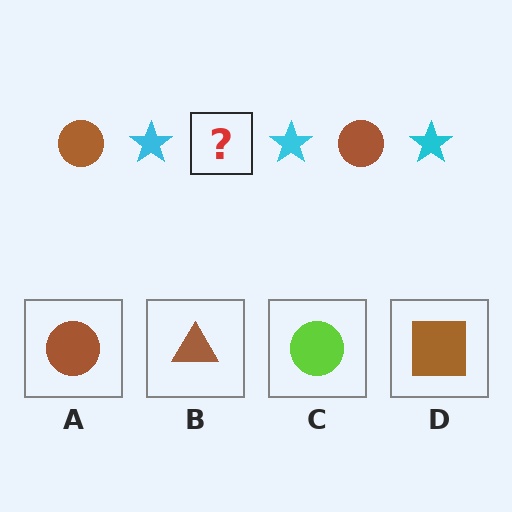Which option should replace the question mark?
Option A.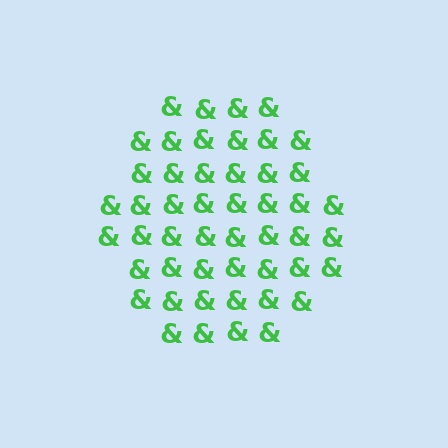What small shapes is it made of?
It is made of small ampersands.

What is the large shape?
The large shape is a hexagon.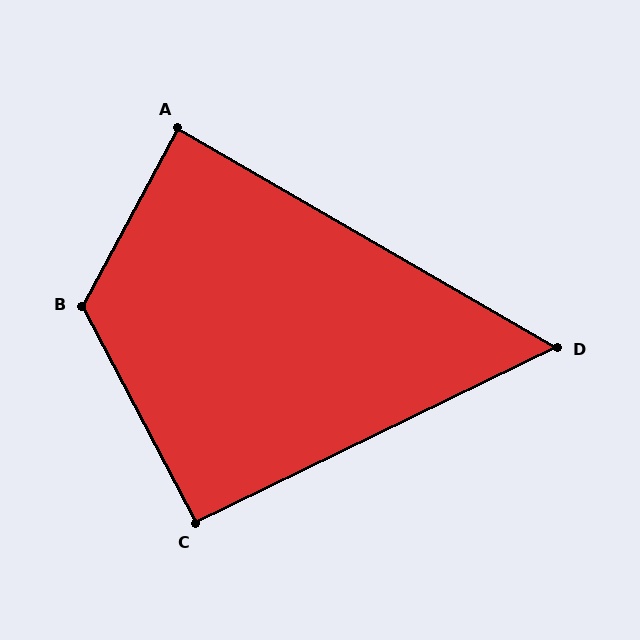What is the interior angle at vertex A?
Approximately 88 degrees (approximately right).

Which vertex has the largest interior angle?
B, at approximately 124 degrees.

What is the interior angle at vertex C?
Approximately 92 degrees (approximately right).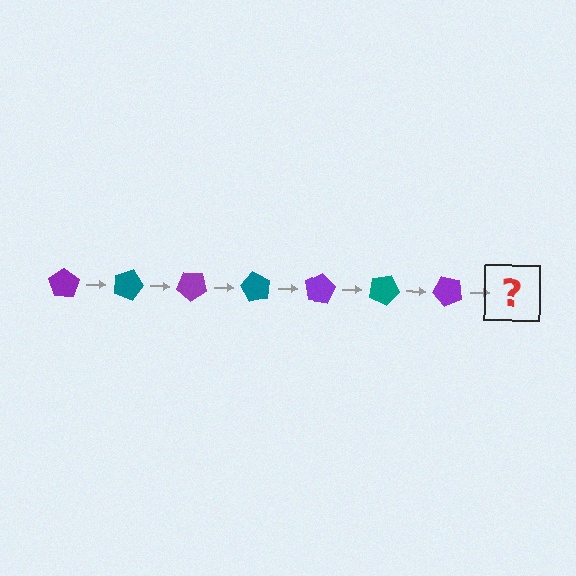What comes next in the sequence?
The next element should be a teal pentagon, rotated 140 degrees from the start.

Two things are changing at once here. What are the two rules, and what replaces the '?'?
The two rules are that it rotates 20 degrees each step and the color cycles through purple and teal. The '?' should be a teal pentagon, rotated 140 degrees from the start.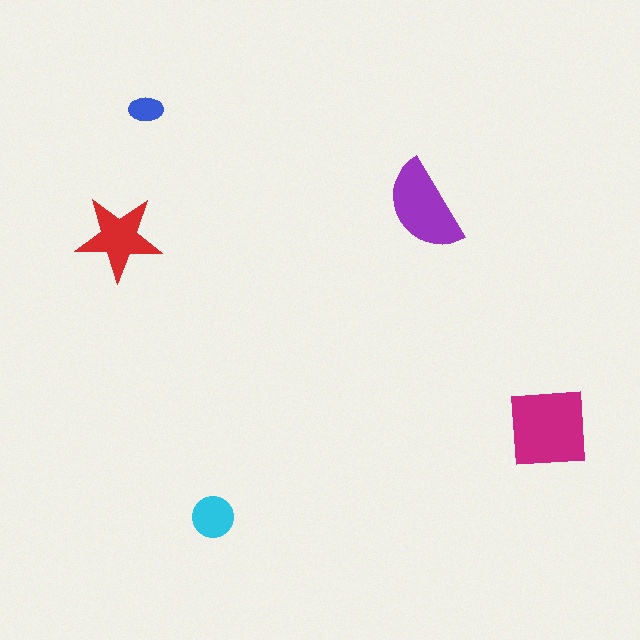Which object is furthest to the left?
The red star is leftmost.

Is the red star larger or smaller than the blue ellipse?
Larger.